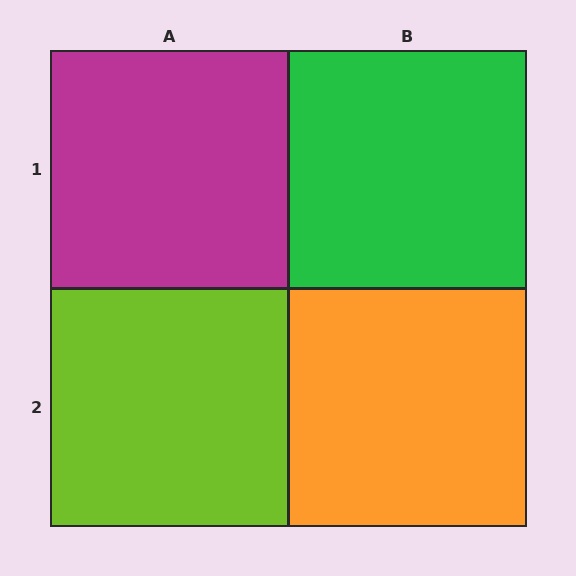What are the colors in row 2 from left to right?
Lime, orange.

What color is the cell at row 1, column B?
Green.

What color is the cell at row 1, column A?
Magenta.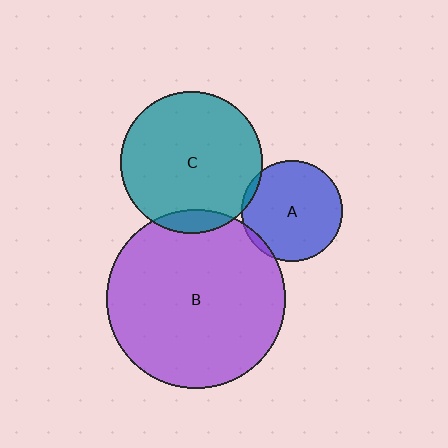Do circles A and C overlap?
Yes.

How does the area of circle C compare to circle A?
Approximately 2.0 times.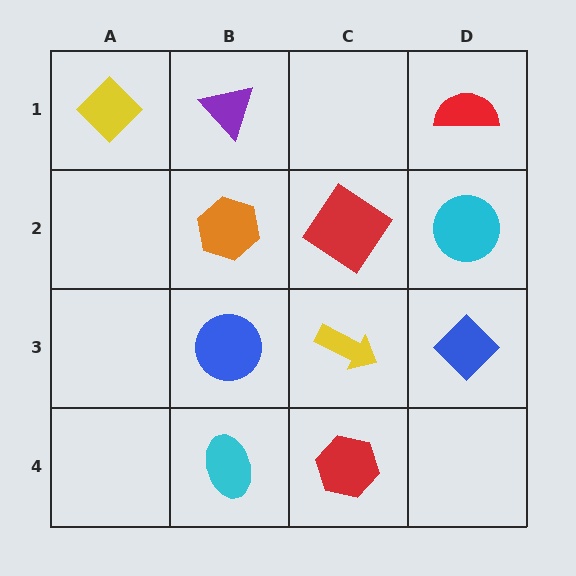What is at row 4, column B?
A cyan ellipse.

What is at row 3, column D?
A blue diamond.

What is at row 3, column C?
A yellow arrow.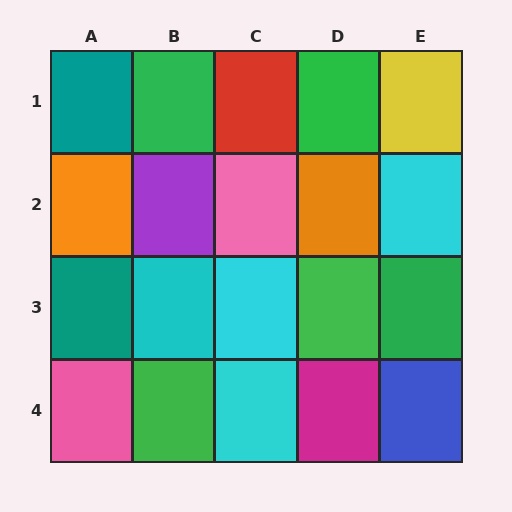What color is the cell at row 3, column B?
Cyan.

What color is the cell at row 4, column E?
Blue.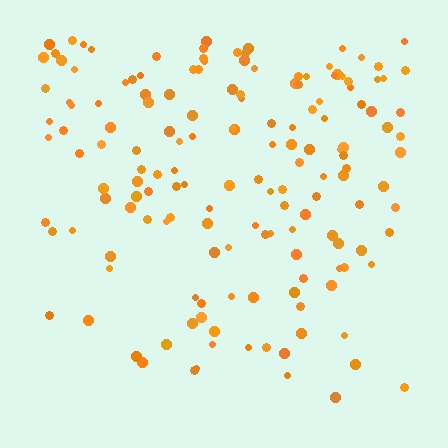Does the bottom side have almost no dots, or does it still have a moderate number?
Still a moderate number, just noticeably fewer than the top.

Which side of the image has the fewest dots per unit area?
The bottom.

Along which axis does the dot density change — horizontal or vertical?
Vertical.